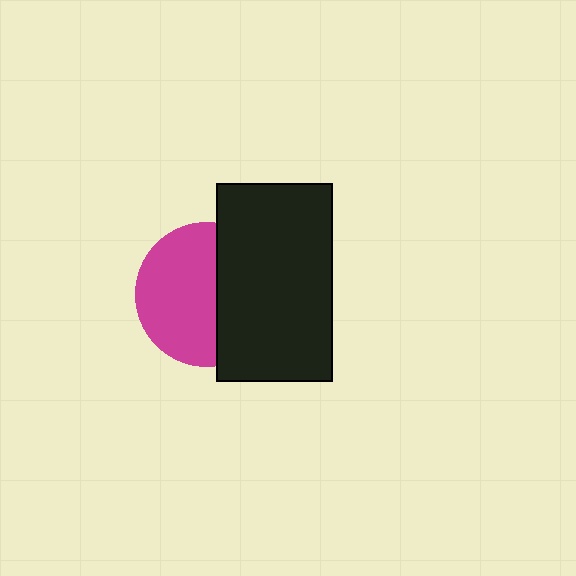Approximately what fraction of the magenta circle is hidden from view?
Roughly 43% of the magenta circle is hidden behind the black rectangle.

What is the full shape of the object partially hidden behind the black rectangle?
The partially hidden object is a magenta circle.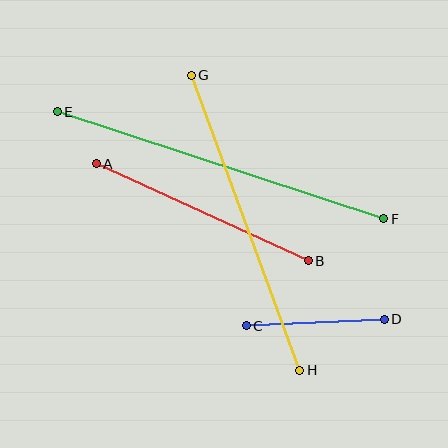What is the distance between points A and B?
The distance is approximately 233 pixels.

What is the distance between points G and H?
The distance is approximately 314 pixels.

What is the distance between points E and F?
The distance is approximately 343 pixels.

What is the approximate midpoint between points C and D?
The midpoint is at approximately (315, 323) pixels.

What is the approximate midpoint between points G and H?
The midpoint is at approximately (245, 223) pixels.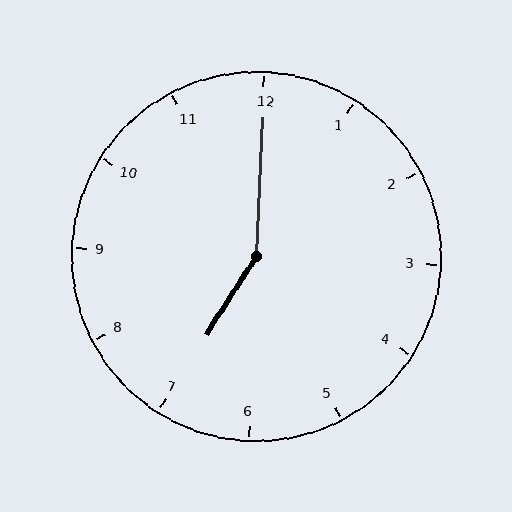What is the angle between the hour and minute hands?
Approximately 150 degrees.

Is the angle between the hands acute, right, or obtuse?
It is obtuse.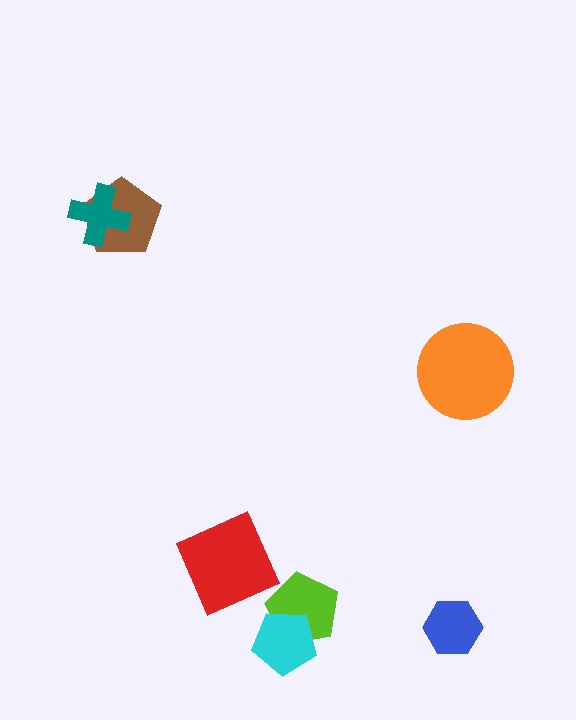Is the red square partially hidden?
No, no other shape covers it.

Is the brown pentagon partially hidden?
Yes, it is partially covered by another shape.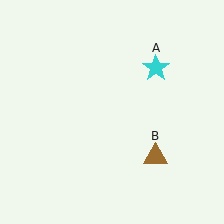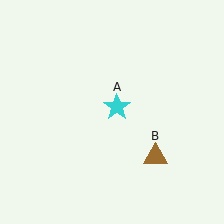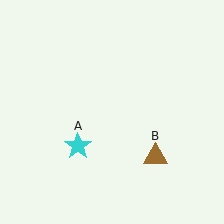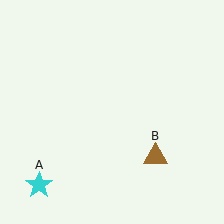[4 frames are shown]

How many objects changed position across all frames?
1 object changed position: cyan star (object A).